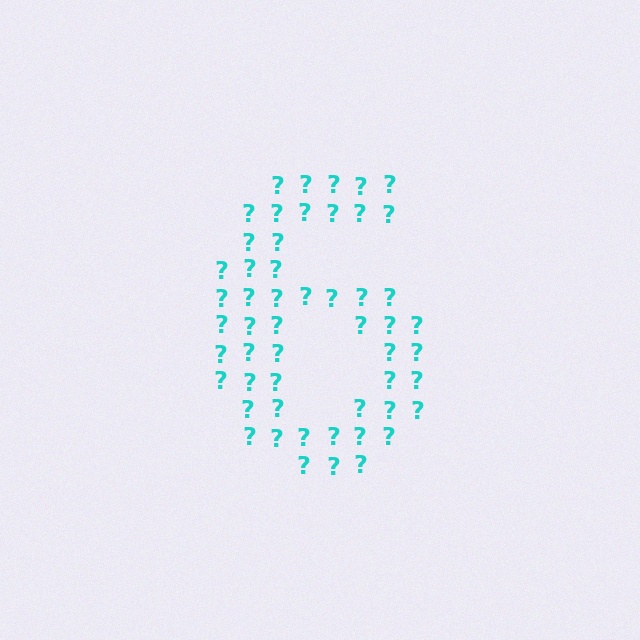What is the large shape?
The large shape is the digit 6.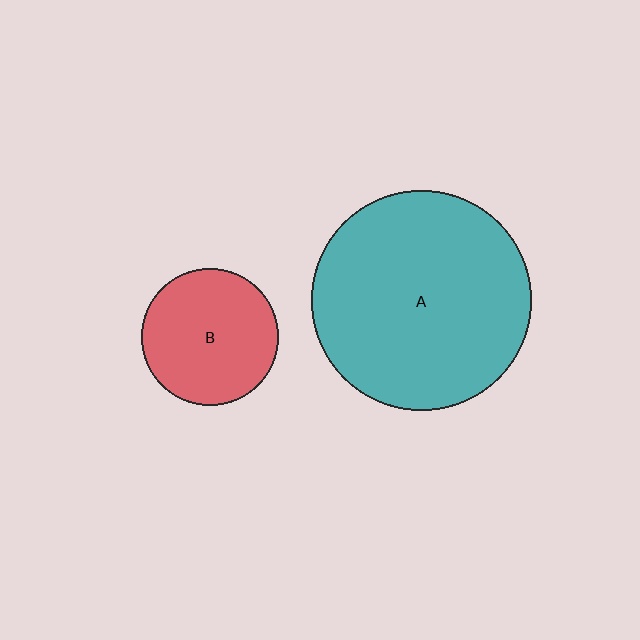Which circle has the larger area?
Circle A (teal).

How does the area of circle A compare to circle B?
Approximately 2.6 times.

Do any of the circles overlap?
No, none of the circles overlap.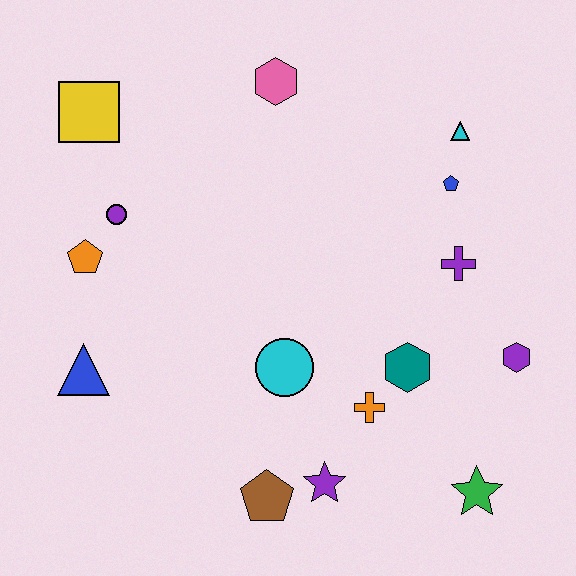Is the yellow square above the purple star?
Yes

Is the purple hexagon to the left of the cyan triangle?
No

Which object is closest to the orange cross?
The teal hexagon is closest to the orange cross.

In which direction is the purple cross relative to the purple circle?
The purple cross is to the right of the purple circle.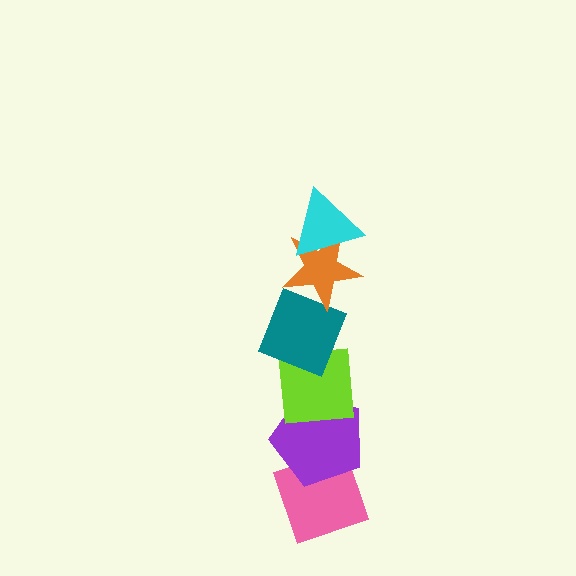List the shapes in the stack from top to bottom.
From top to bottom: the cyan triangle, the orange star, the teal diamond, the lime square, the purple pentagon, the pink diamond.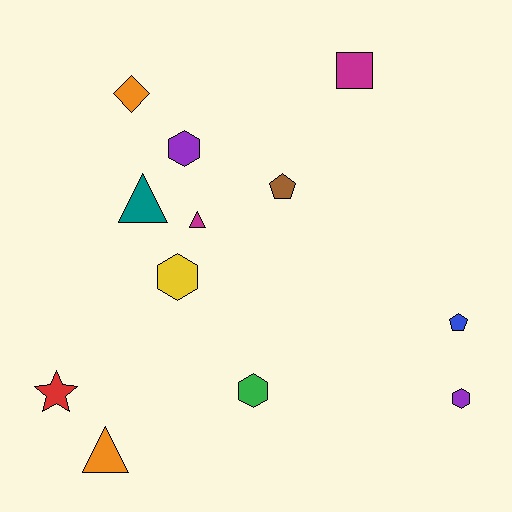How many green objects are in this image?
There is 1 green object.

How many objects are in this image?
There are 12 objects.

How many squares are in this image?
There is 1 square.